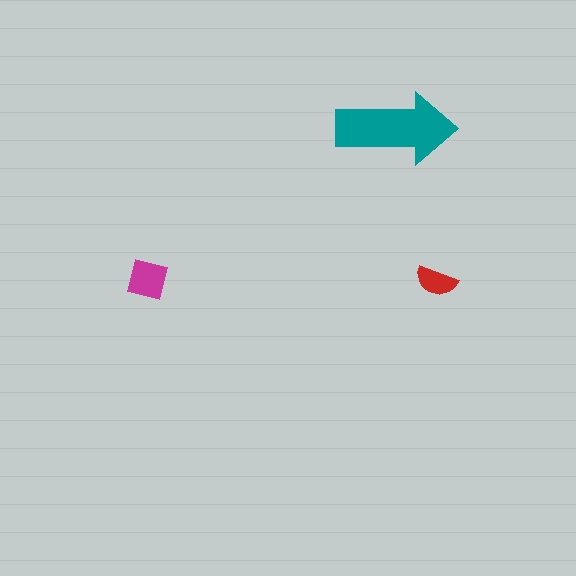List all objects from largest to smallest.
The teal arrow, the magenta square, the red semicircle.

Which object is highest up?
The teal arrow is topmost.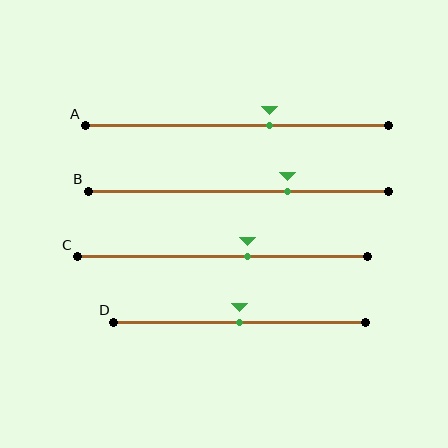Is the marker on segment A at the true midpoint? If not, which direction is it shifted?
No, the marker on segment A is shifted to the right by about 11% of the segment length.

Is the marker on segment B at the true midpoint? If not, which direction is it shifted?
No, the marker on segment B is shifted to the right by about 17% of the segment length.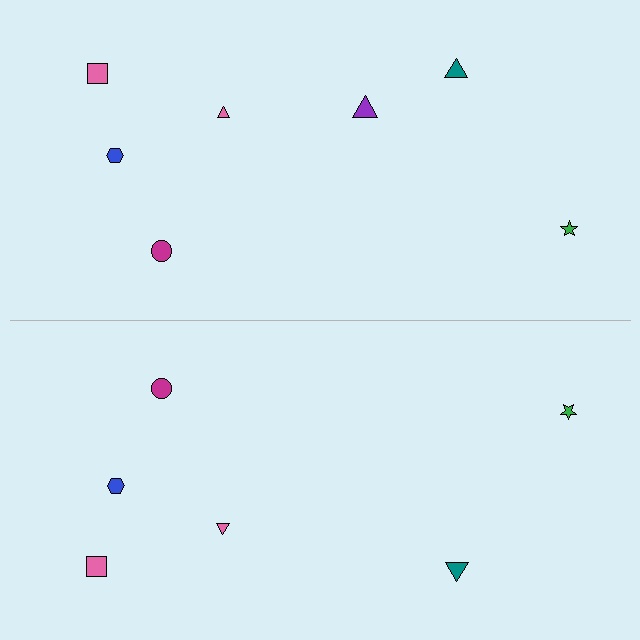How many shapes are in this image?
There are 13 shapes in this image.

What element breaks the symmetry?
A purple triangle is missing from the bottom side.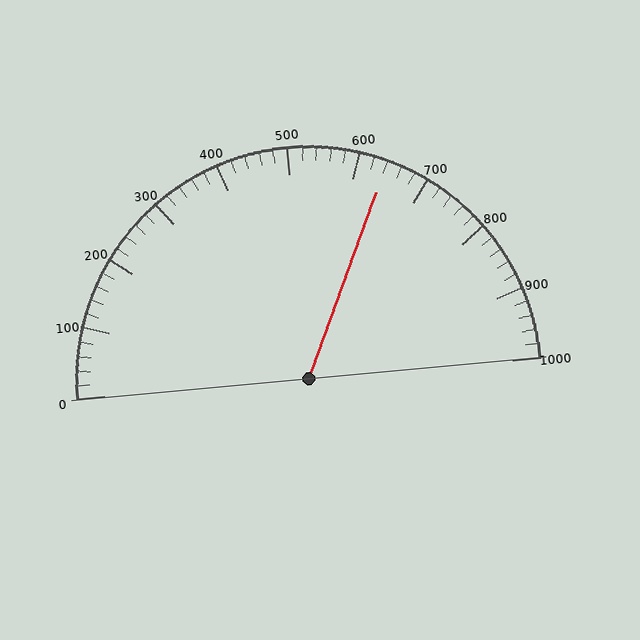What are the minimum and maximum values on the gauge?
The gauge ranges from 0 to 1000.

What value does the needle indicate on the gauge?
The needle indicates approximately 640.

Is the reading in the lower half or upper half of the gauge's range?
The reading is in the upper half of the range (0 to 1000).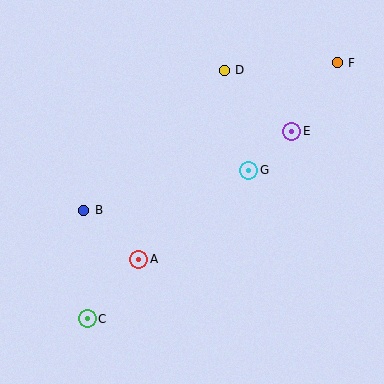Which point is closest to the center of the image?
Point G at (249, 170) is closest to the center.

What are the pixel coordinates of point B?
Point B is at (84, 210).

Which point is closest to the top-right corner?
Point F is closest to the top-right corner.